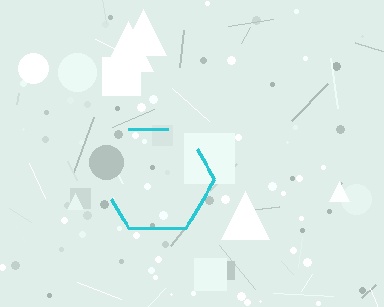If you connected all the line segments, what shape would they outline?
They would outline a hexagon.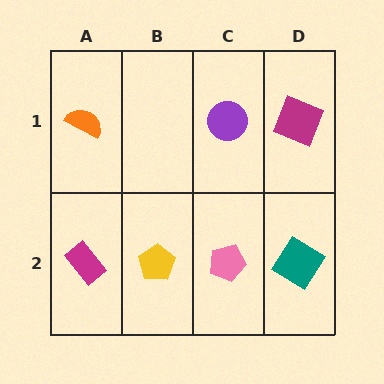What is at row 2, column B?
A yellow pentagon.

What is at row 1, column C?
A purple circle.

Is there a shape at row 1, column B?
No, that cell is empty.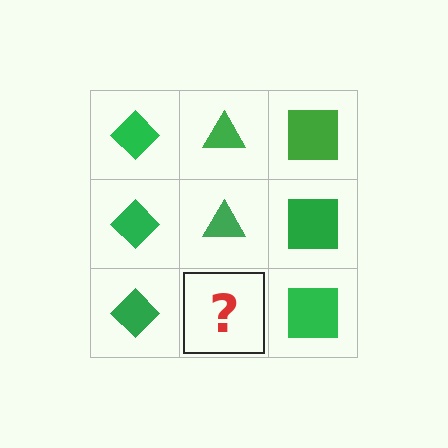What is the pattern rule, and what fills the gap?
The rule is that each column has a consistent shape. The gap should be filled with a green triangle.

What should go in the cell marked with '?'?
The missing cell should contain a green triangle.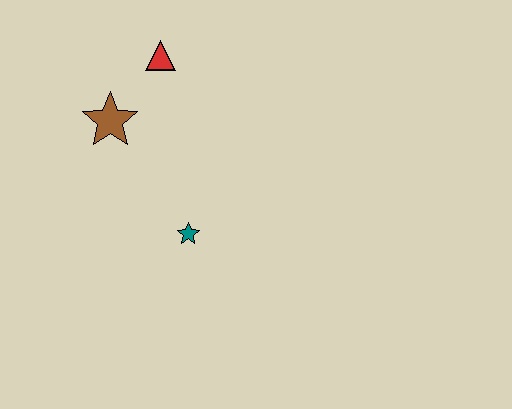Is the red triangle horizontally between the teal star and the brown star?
Yes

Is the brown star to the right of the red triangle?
No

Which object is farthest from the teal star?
The red triangle is farthest from the teal star.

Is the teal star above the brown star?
No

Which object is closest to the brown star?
The red triangle is closest to the brown star.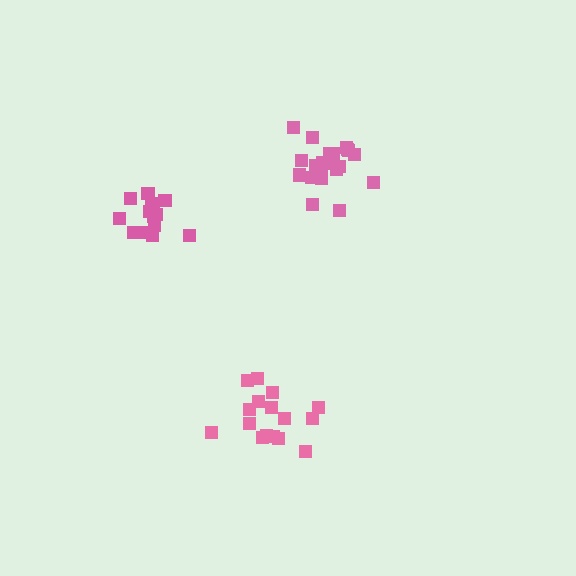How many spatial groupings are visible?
There are 3 spatial groupings.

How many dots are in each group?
Group 1: 21 dots, Group 2: 16 dots, Group 3: 15 dots (52 total).